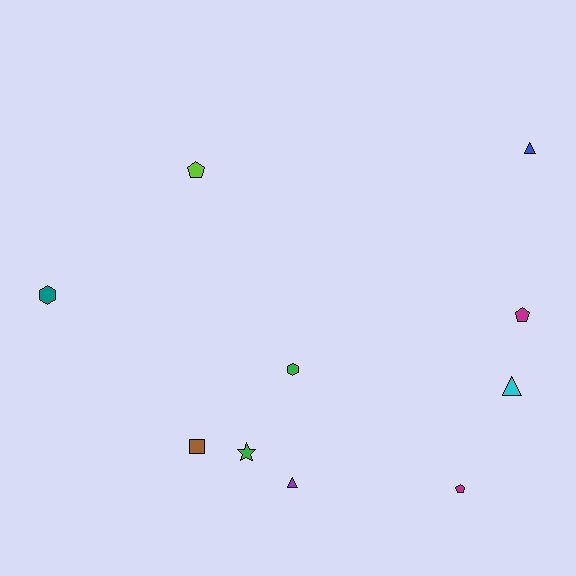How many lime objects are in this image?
There is 1 lime object.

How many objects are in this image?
There are 10 objects.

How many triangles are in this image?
There are 3 triangles.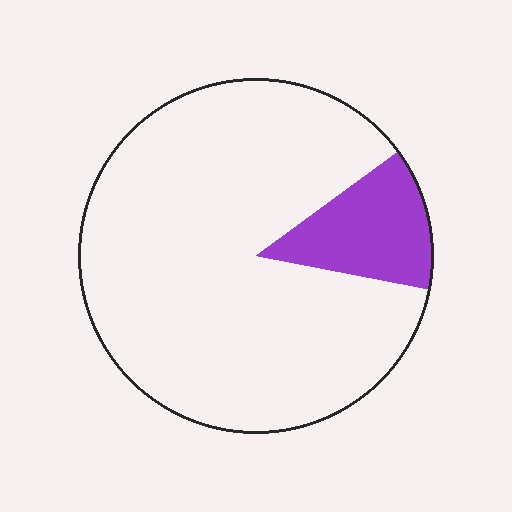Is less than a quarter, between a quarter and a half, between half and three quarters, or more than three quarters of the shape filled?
Less than a quarter.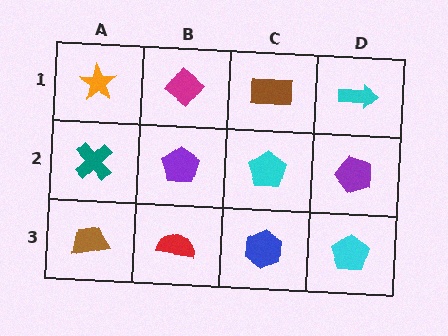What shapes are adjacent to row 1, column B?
A purple pentagon (row 2, column B), an orange star (row 1, column A), a brown rectangle (row 1, column C).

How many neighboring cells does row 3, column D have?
2.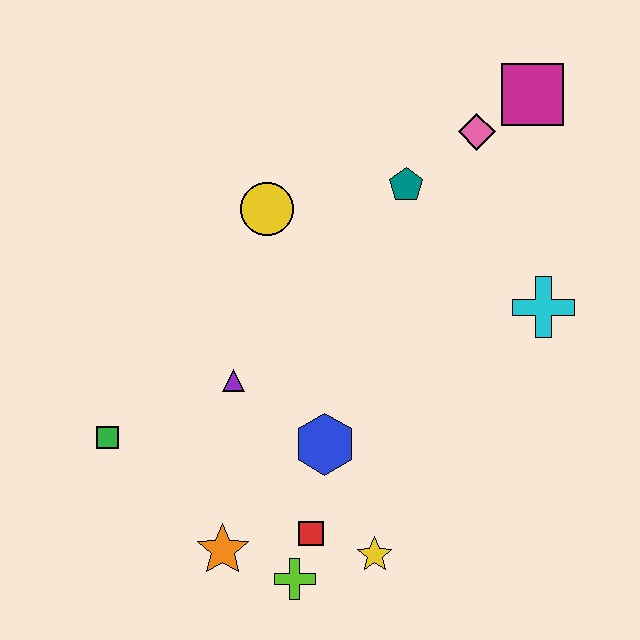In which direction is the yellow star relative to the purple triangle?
The yellow star is below the purple triangle.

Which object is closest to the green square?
The purple triangle is closest to the green square.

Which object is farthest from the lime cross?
The magenta square is farthest from the lime cross.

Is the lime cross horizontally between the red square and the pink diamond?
No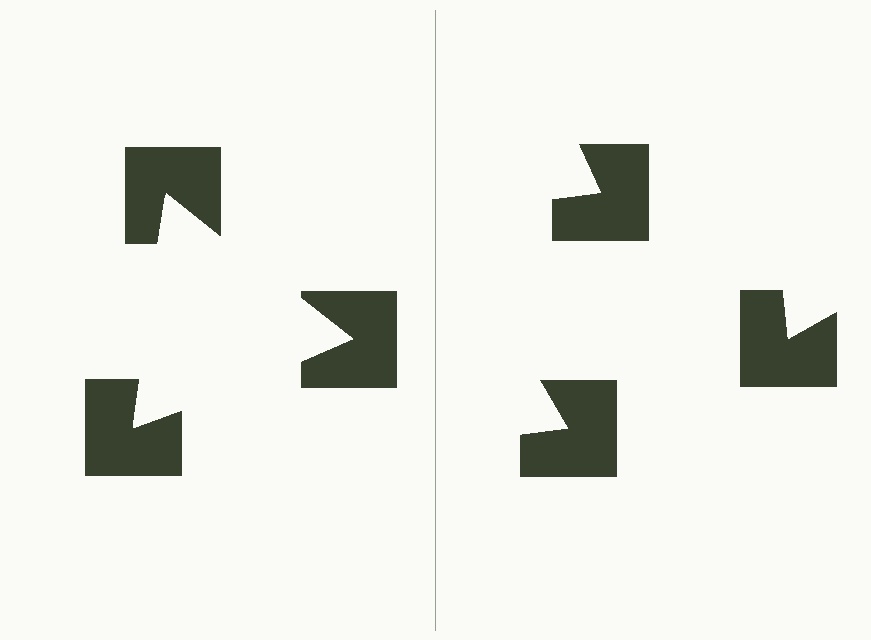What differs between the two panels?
The notched squares are positioned identically on both sides; only the wedge orientations differ. On the left they align to a triangle; on the right they are misaligned.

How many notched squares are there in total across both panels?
6 — 3 on each side.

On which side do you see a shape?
An illusory triangle appears on the left side. On the right side the wedge cuts are rotated, so no coherent shape forms.